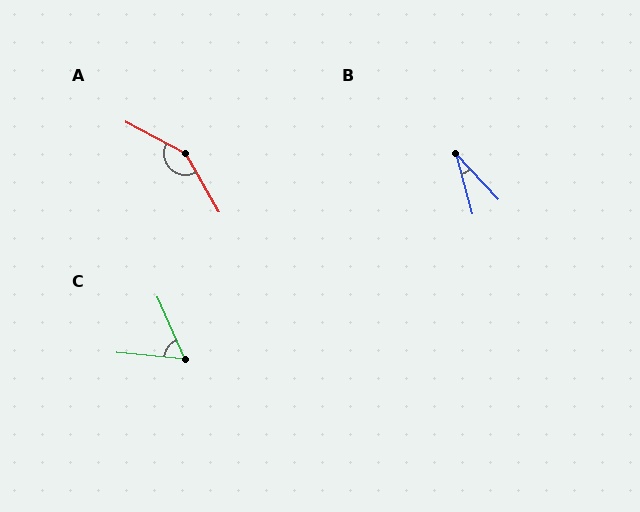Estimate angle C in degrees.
Approximately 61 degrees.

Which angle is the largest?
A, at approximately 147 degrees.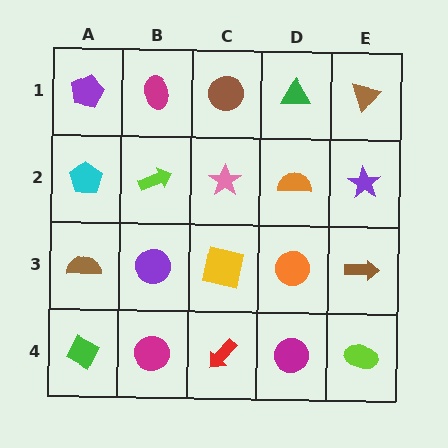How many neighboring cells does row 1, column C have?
3.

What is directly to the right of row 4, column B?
A red arrow.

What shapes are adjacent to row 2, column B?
A magenta ellipse (row 1, column B), a purple circle (row 3, column B), a cyan pentagon (row 2, column A), a pink star (row 2, column C).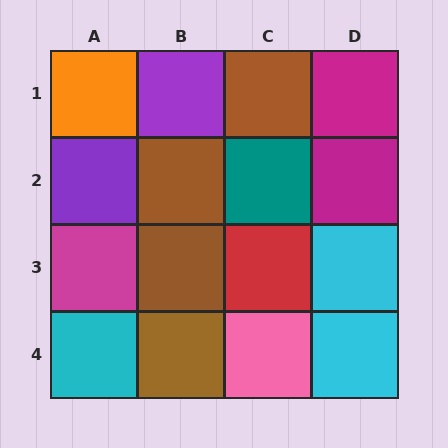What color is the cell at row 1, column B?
Purple.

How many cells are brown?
4 cells are brown.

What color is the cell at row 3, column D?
Cyan.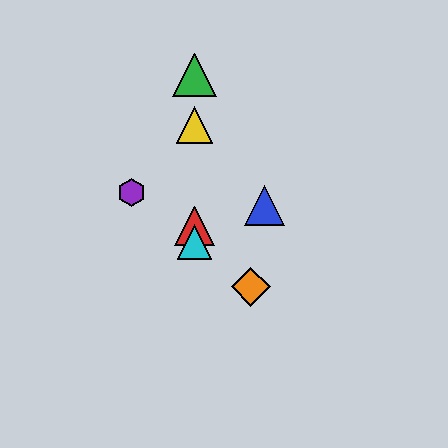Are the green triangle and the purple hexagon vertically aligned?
No, the green triangle is at x≈195 and the purple hexagon is at x≈131.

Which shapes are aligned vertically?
The red triangle, the green triangle, the yellow triangle, the cyan triangle are aligned vertically.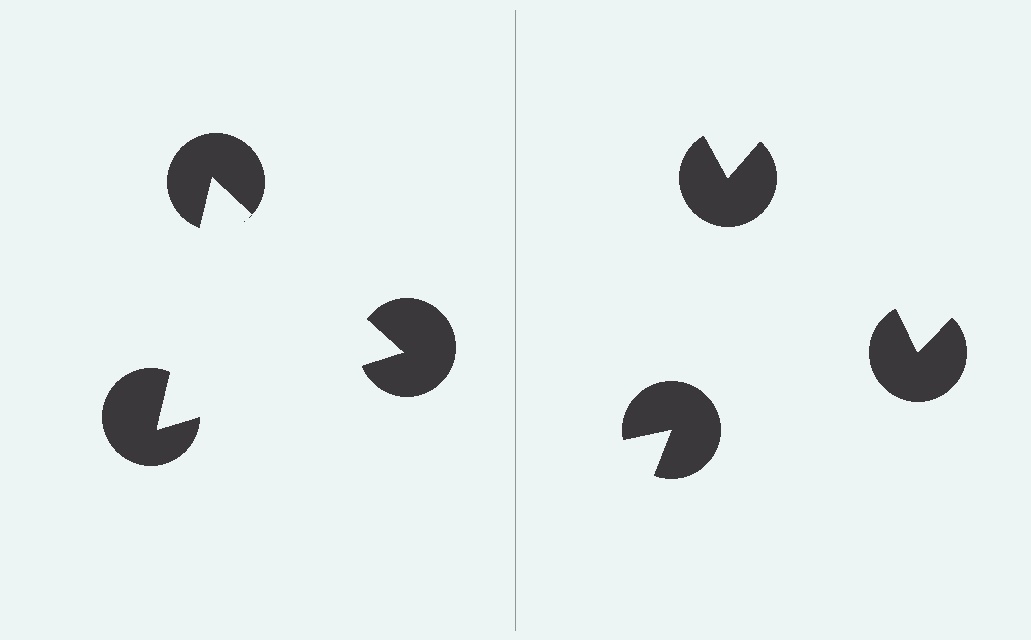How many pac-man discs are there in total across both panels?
6 — 3 on each side.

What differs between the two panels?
The pac-man discs are positioned identically on both sides; only the wedge orientations differ. On the left they align to a triangle; on the right they are misaligned.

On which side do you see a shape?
An illusory triangle appears on the left side. On the right side the wedge cuts are rotated, so no coherent shape forms.